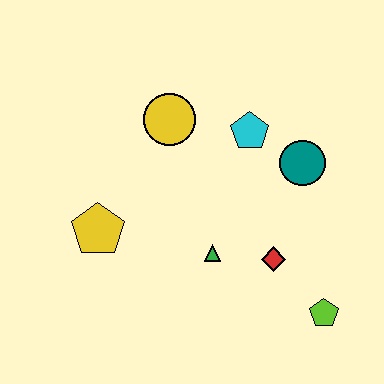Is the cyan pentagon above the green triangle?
Yes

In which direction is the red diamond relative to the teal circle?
The red diamond is below the teal circle.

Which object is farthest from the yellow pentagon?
The lime pentagon is farthest from the yellow pentagon.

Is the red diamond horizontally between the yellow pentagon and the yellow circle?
No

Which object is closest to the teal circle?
The cyan pentagon is closest to the teal circle.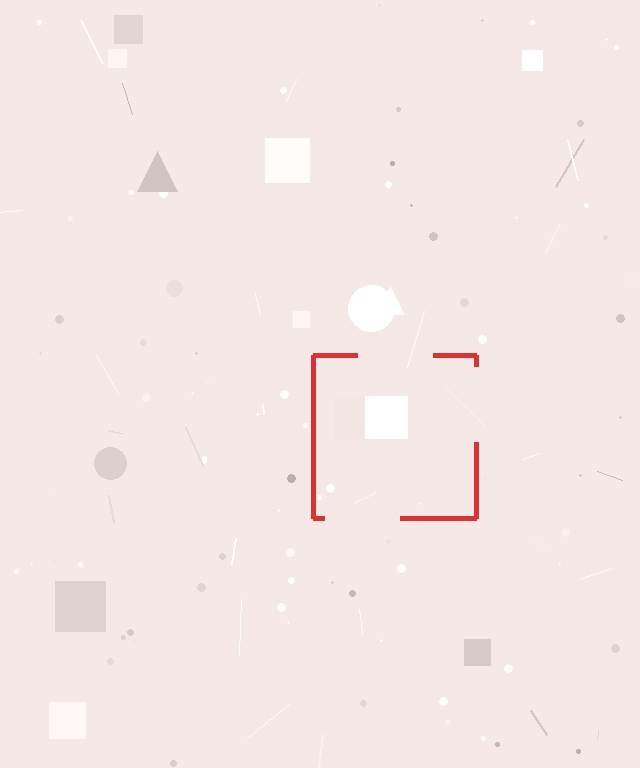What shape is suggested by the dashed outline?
The dashed outline suggests a square.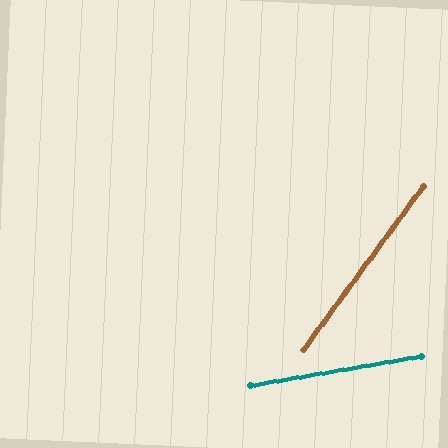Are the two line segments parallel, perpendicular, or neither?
Neither parallel nor perpendicular — they differ by about 44°.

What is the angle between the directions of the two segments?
Approximately 44 degrees.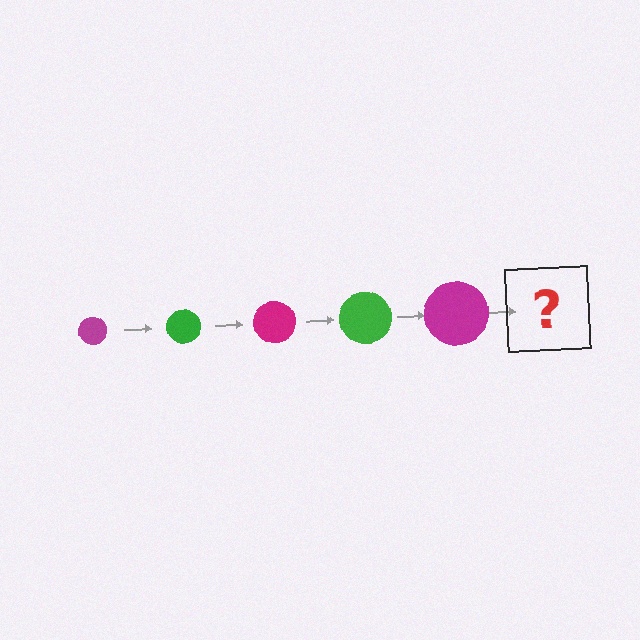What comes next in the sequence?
The next element should be a green circle, larger than the previous one.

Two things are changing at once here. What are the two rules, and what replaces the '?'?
The two rules are that the circle grows larger each step and the color cycles through magenta and green. The '?' should be a green circle, larger than the previous one.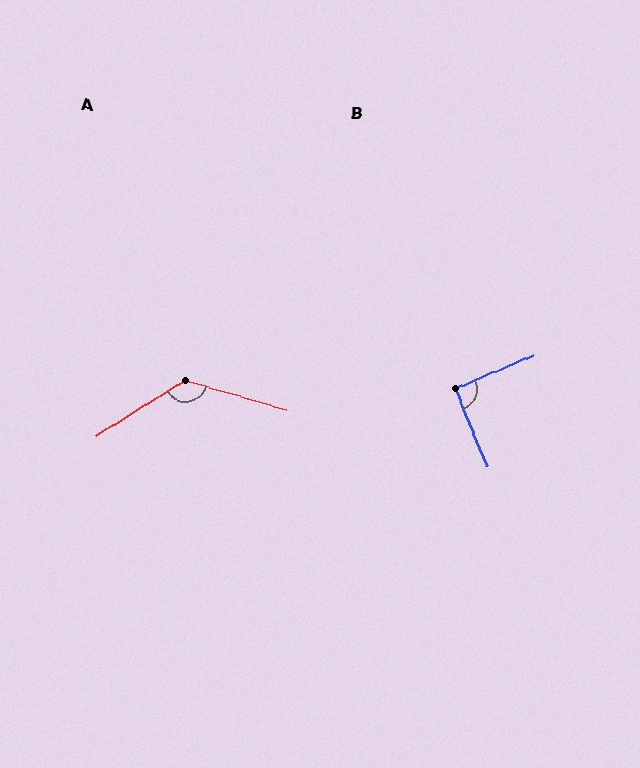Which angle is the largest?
A, at approximately 131 degrees.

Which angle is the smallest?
B, at approximately 91 degrees.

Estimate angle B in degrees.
Approximately 91 degrees.